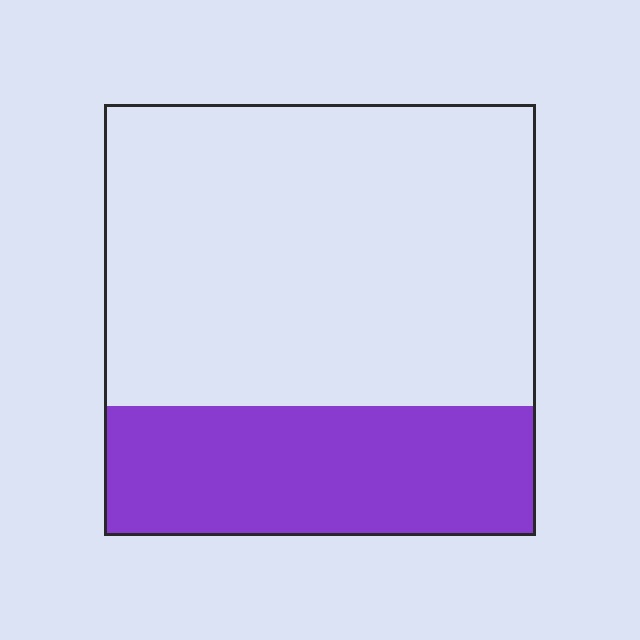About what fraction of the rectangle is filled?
About one third (1/3).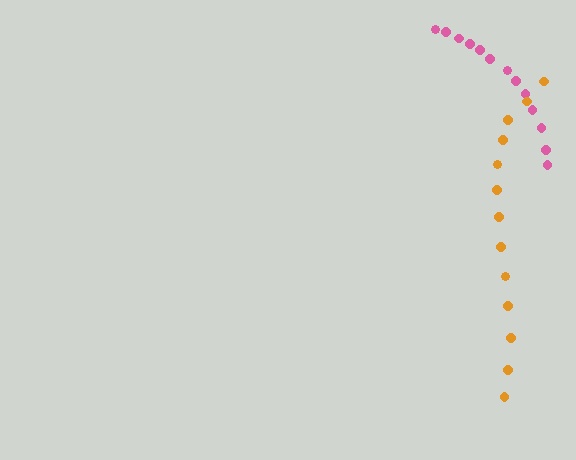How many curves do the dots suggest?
There are 2 distinct paths.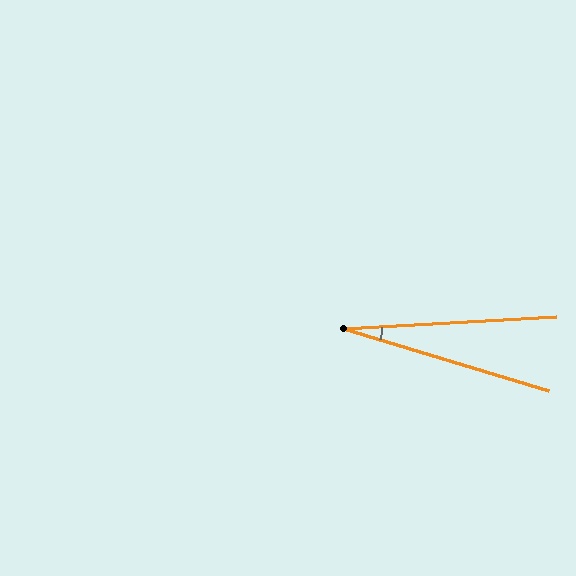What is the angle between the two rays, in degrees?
Approximately 20 degrees.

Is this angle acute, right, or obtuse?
It is acute.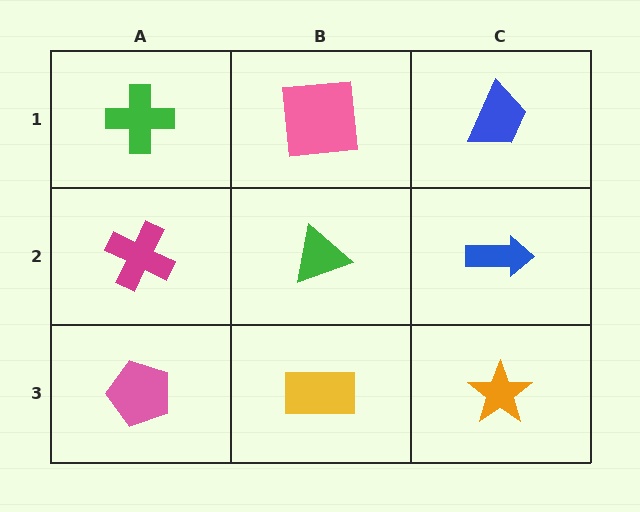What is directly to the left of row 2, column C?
A green triangle.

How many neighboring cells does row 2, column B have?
4.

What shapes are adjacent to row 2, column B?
A pink square (row 1, column B), a yellow rectangle (row 3, column B), a magenta cross (row 2, column A), a blue arrow (row 2, column C).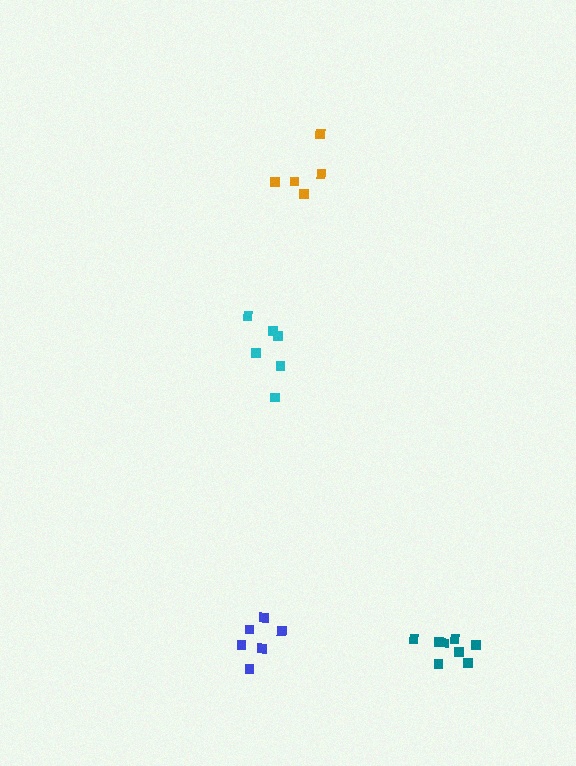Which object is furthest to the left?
The blue cluster is leftmost.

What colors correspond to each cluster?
The clusters are colored: blue, cyan, orange, teal.